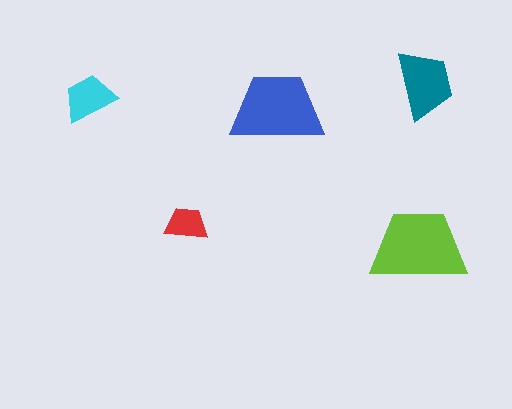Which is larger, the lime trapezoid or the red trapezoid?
The lime one.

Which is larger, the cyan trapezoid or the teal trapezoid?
The teal one.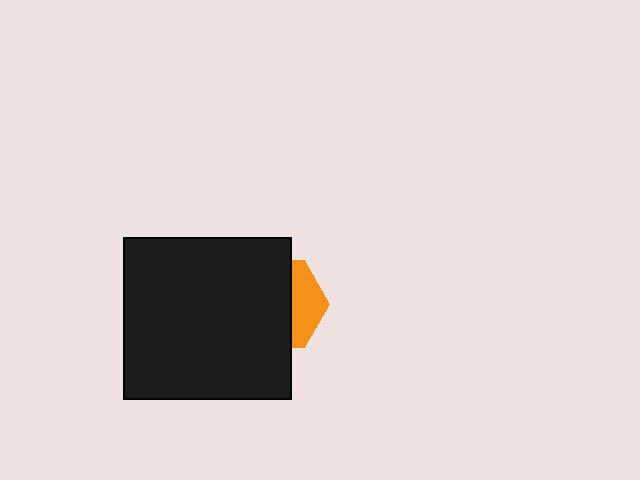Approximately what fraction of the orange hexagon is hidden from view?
Roughly 66% of the orange hexagon is hidden behind the black rectangle.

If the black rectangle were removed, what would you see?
You would see the complete orange hexagon.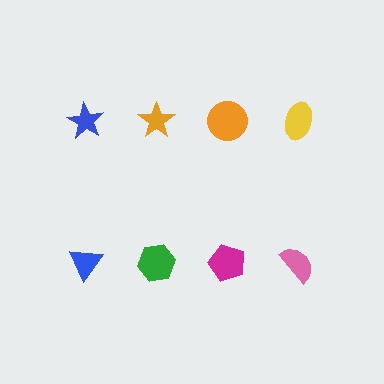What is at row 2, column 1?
A blue triangle.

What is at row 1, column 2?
An orange star.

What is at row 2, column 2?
A green hexagon.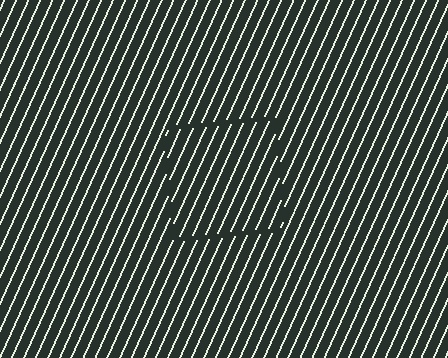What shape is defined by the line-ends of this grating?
An illusory square. The interior of the shape contains the same grating, shifted by half a period — the contour is defined by the phase discontinuity where line-ends from the inner and outer gratings abut.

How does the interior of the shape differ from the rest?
The interior of the shape contains the same grating, shifted by half a period — the contour is defined by the phase discontinuity where line-ends from the inner and outer gratings abut.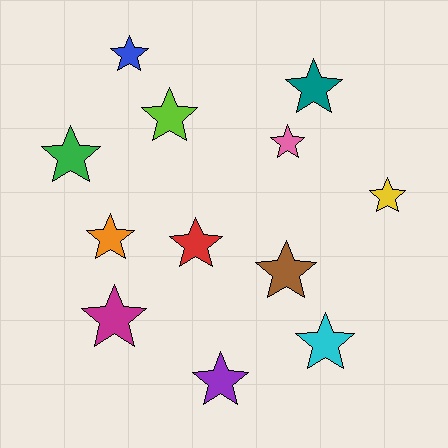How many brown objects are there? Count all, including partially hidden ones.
There is 1 brown object.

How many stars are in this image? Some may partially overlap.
There are 12 stars.